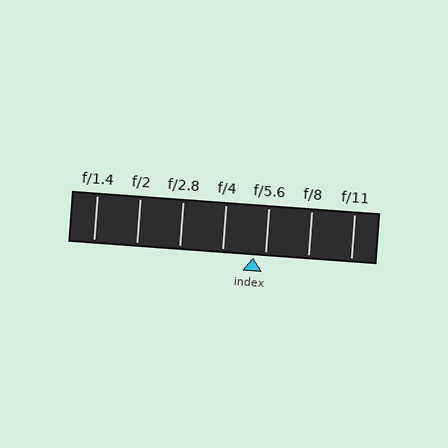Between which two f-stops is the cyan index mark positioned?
The index mark is between f/4 and f/5.6.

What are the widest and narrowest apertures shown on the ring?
The widest aperture shown is f/1.4 and the narrowest is f/11.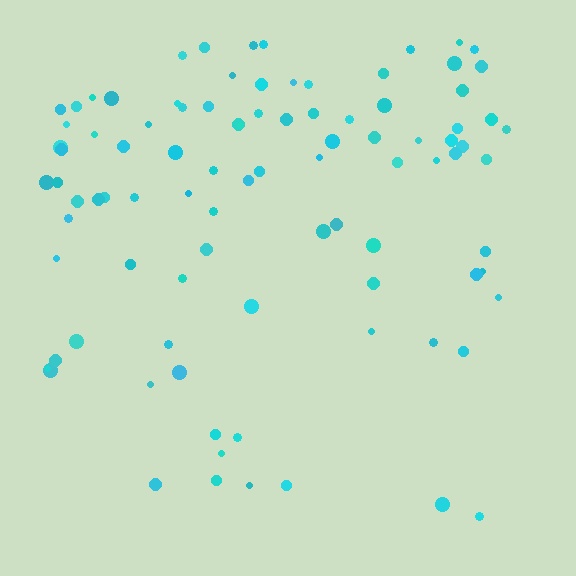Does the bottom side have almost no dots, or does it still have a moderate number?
Still a moderate number, just noticeably fewer than the top.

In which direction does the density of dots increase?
From bottom to top, with the top side densest.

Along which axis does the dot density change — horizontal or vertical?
Vertical.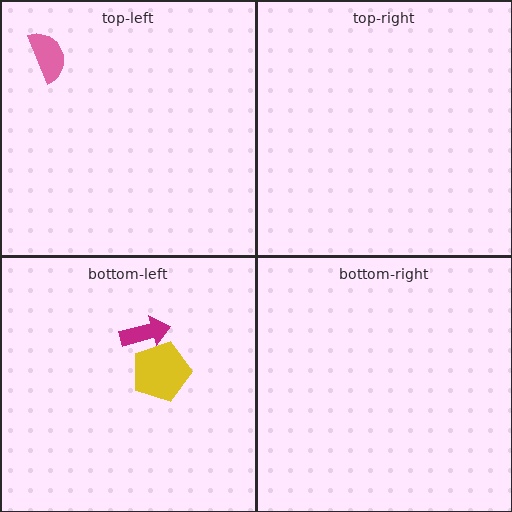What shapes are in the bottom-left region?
The magenta arrow, the yellow pentagon.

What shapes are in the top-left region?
The pink semicircle.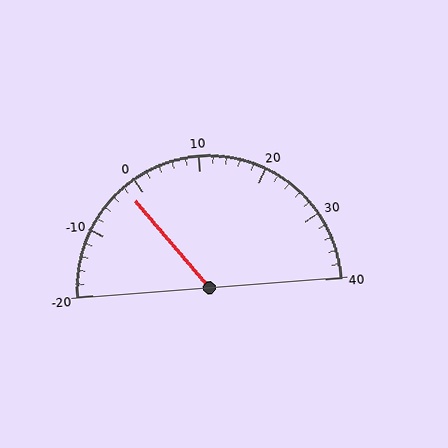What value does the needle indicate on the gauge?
The needle indicates approximately -2.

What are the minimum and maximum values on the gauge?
The gauge ranges from -20 to 40.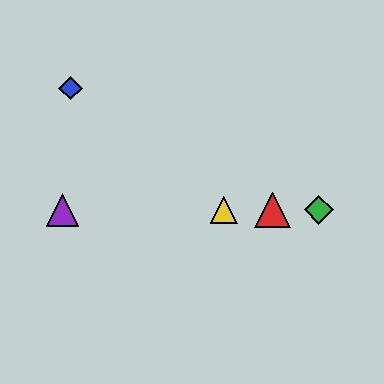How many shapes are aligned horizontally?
4 shapes (the red triangle, the green diamond, the yellow triangle, the purple triangle) are aligned horizontally.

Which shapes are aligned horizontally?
The red triangle, the green diamond, the yellow triangle, the purple triangle are aligned horizontally.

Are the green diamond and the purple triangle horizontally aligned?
Yes, both are at y≈210.